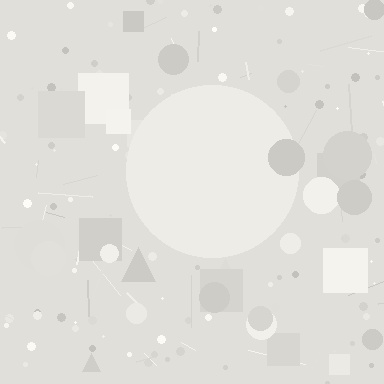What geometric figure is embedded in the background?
A circle is embedded in the background.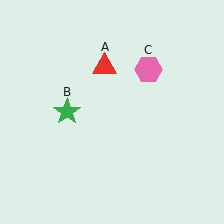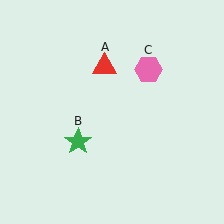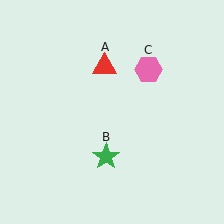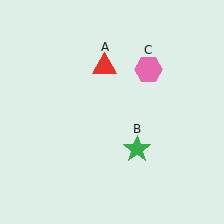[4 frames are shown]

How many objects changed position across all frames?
1 object changed position: green star (object B).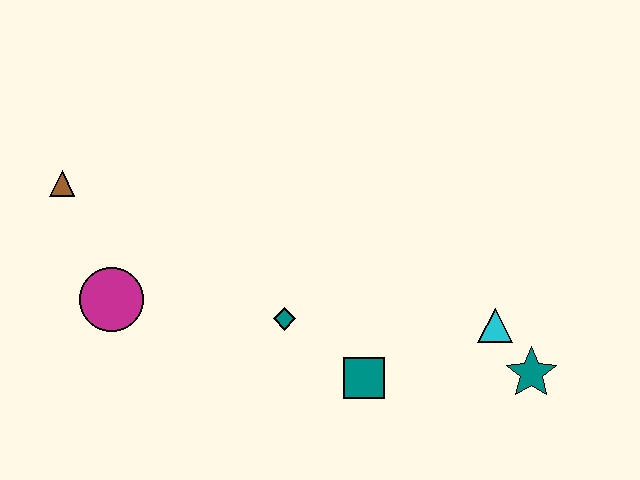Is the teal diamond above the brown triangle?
No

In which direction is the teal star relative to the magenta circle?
The teal star is to the right of the magenta circle.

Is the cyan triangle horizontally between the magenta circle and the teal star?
Yes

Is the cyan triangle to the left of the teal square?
No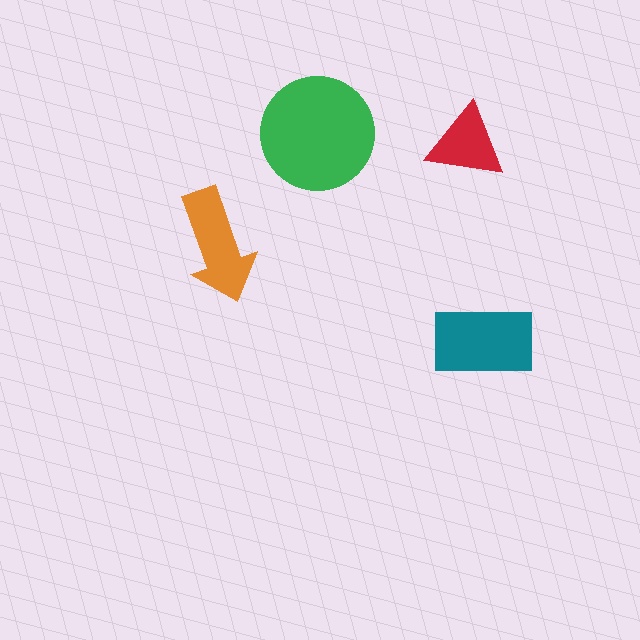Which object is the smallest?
The red triangle.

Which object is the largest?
The green circle.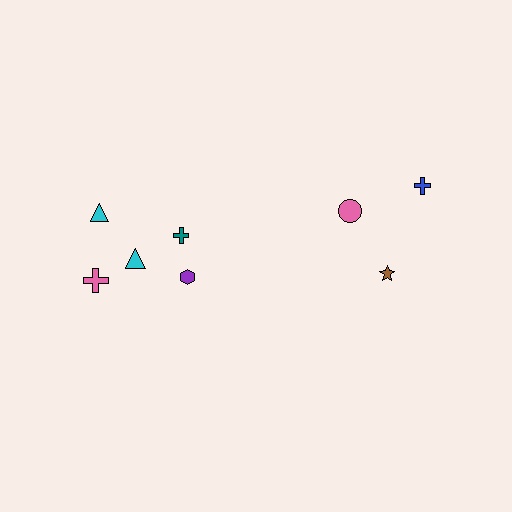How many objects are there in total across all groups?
There are 8 objects.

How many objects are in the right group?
There are 3 objects.